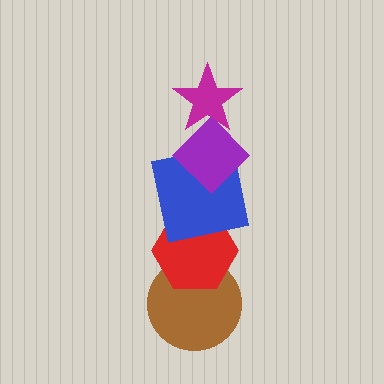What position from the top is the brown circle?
The brown circle is 5th from the top.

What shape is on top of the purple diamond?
The magenta star is on top of the purple diamond.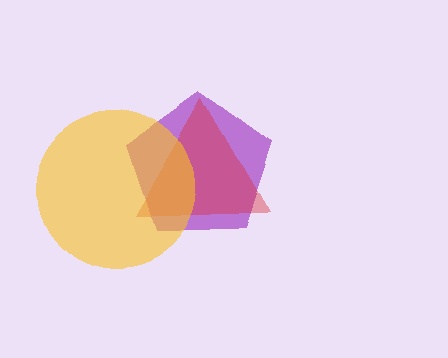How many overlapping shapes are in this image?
There are 3 overlapping shapes in the image.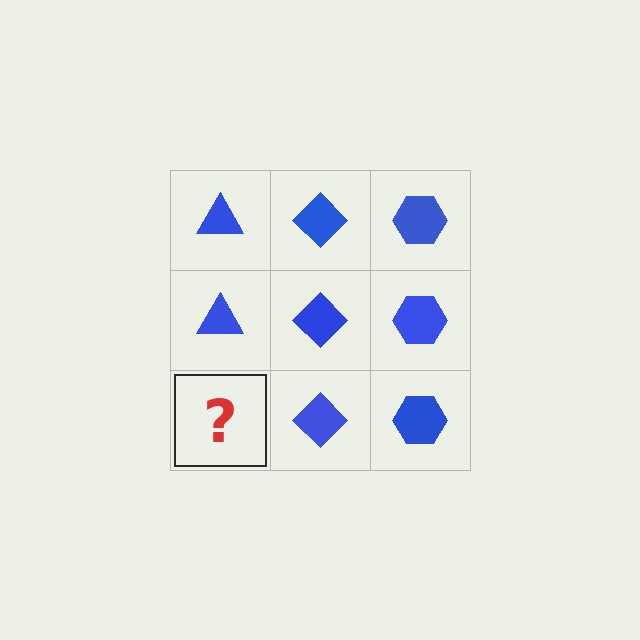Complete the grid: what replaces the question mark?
The question mark should be replaced with a blue triangle.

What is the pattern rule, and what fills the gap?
The rule is that each column has a consistent shape. The gap should be filled with a blue triangle.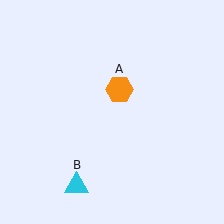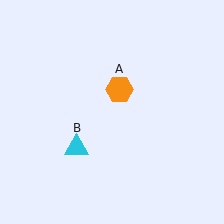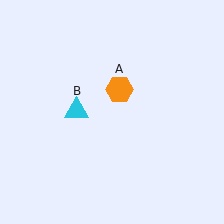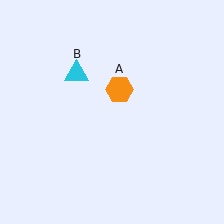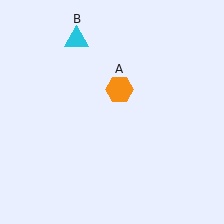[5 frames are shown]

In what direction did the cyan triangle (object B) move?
The cyan triangle (object B) moved up.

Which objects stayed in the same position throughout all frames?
Orange hexagon (object A) remained stationary.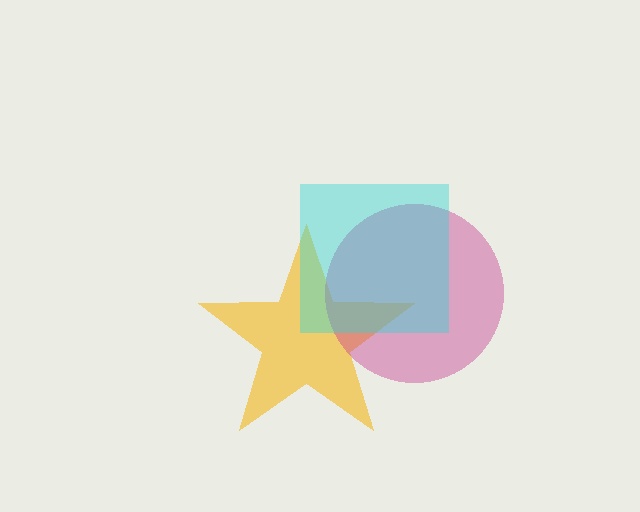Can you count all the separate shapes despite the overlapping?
Yes, there are 3 separate shapes.